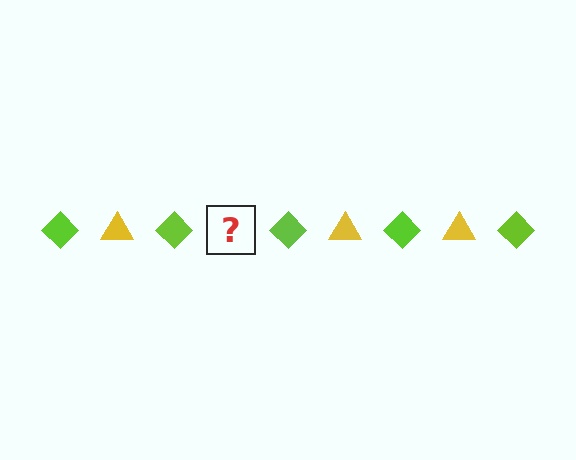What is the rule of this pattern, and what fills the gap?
The rule is that the pattern alternates between lime diamond and yellow triangle. The gap should be filled with a yellow triangle.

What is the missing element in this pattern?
The missing element is a yellow triangle.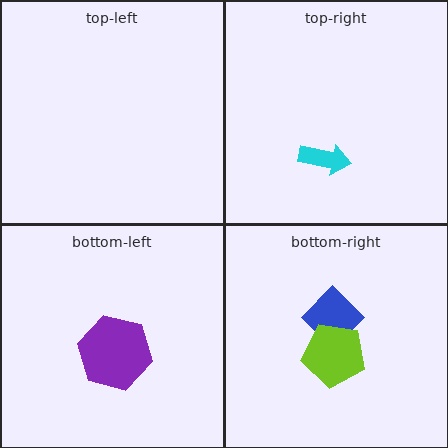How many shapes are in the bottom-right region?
2.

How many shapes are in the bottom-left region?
1.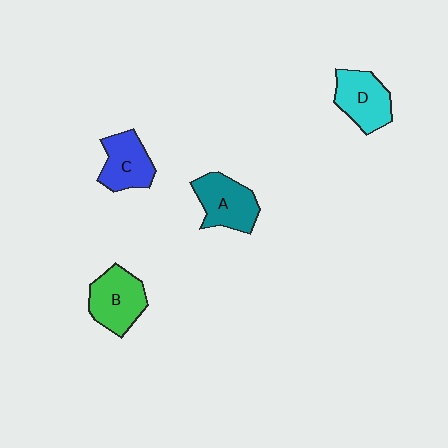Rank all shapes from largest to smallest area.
From largest to smallest: B (green), A (teal), D (cyan), C (blue).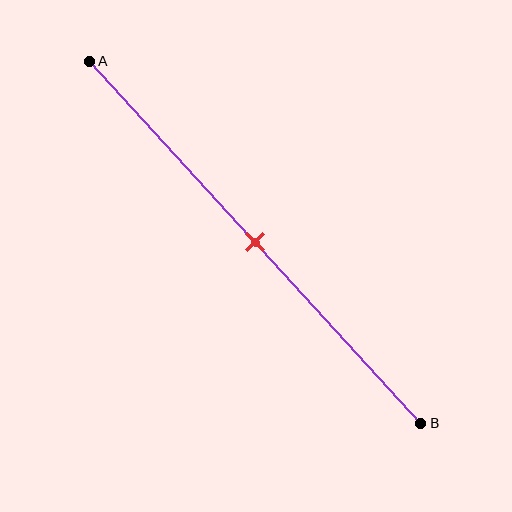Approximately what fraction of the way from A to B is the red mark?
The red mark is approximately 50% of the way from A to B.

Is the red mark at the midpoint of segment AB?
Yes, the mark is approximately at the midpoint.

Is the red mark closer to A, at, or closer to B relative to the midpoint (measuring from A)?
The red mark is approximately at the midpoint of segment AB.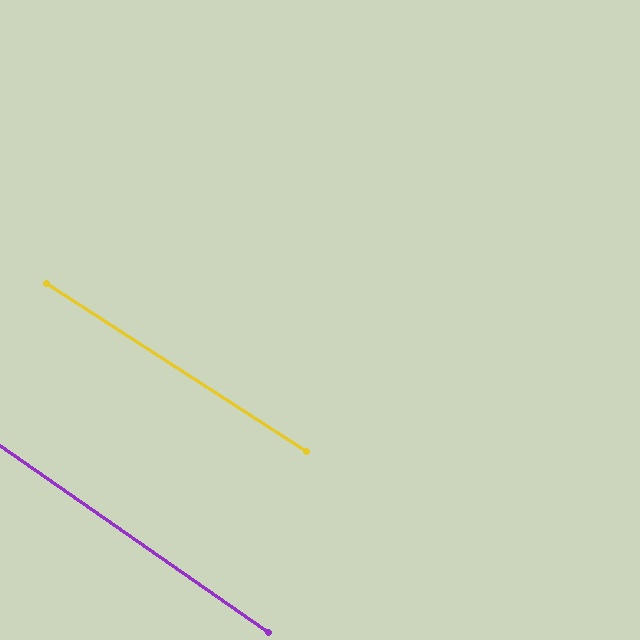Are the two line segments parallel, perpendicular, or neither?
Parallel — their directions differ by only 1.7°.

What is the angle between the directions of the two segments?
Approximately 2 degrees.